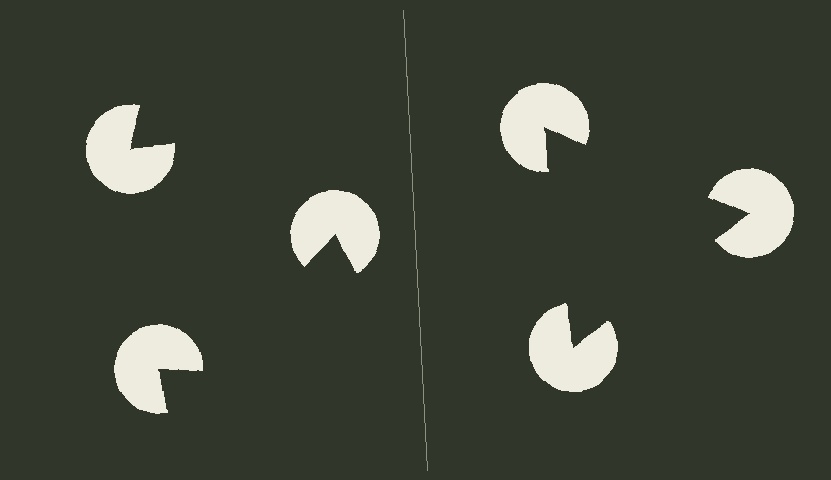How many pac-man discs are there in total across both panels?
6 — 3 on each side.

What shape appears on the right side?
An illusory triangle.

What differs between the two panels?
The pac-man discs are positioned identically on both sides; only the wedge orientations differ. On the right they align to a triangle; on the left they are misaligned.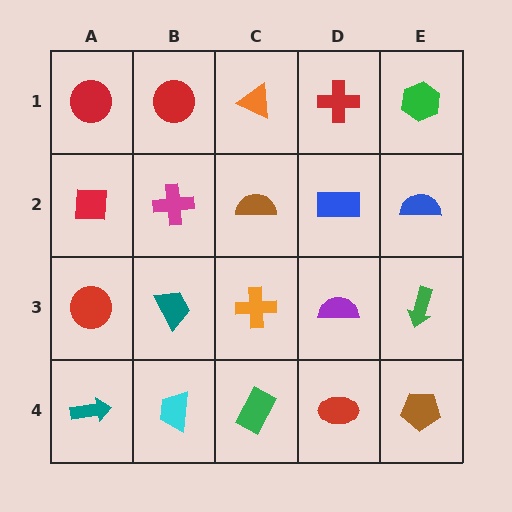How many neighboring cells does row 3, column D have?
4.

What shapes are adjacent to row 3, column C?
A brown semicircle (row 2, column C), a green rectangle (row 4, column C), a teal trapezoid (row 3, column B), a purple semicircle (row 3, column D).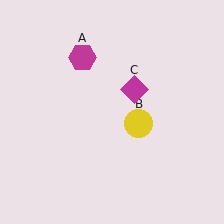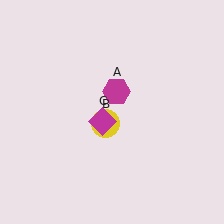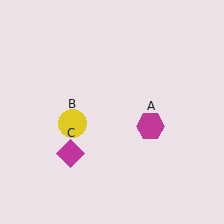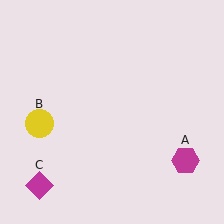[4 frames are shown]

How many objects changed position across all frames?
3 objects changed position: magenta hexagon (object A), yellow circle (object B), magenta diamond (object C).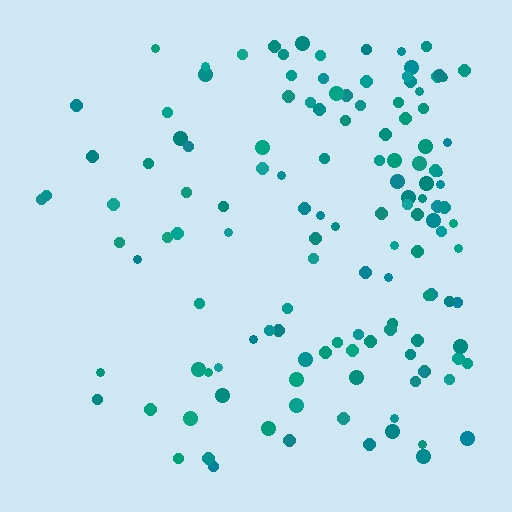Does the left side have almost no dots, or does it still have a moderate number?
Still a moderate number, just noticeably fewer than the right.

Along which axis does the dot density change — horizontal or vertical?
Horizontal.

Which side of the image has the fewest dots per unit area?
The left.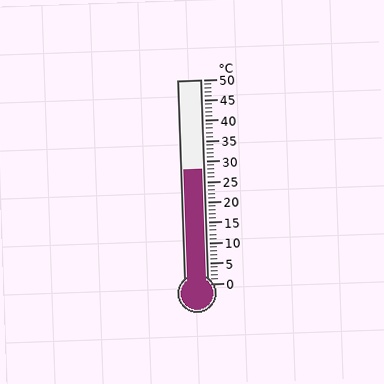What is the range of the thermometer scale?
The thermometer scale ranges from 0°C to 50°C.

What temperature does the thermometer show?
The thermometer shows approximately 28°C.